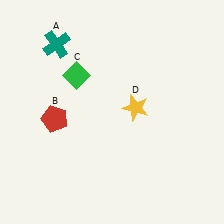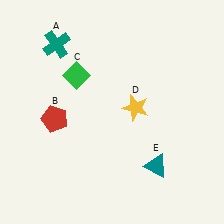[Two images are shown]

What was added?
A teal triangle (E) was added in Image 2.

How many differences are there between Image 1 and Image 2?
There is 1 difference between the two images.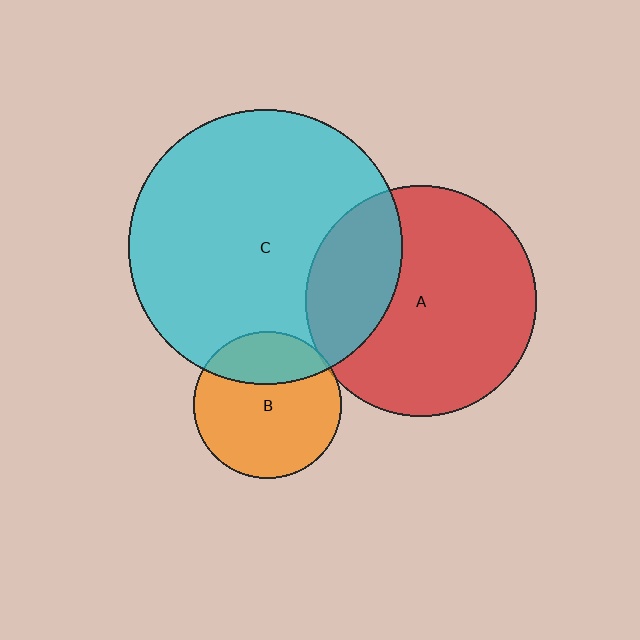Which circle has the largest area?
Circle C (cyan).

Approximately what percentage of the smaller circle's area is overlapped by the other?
Approximately 30%.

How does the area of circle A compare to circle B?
Approximately 2.5 times.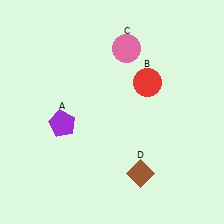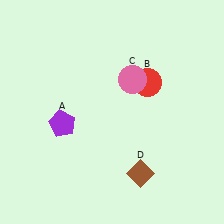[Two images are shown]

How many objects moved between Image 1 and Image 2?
1 object moved between the two images.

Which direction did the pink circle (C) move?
The pink circle (C) moved down.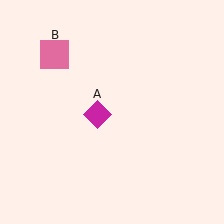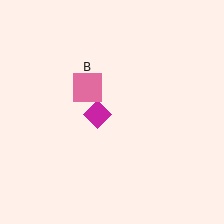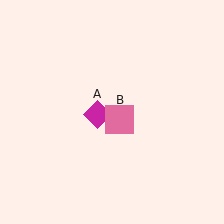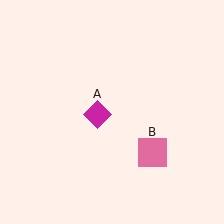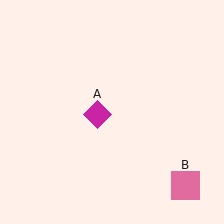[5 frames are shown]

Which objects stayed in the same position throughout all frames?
Magenta diamond (object A) remained stationary.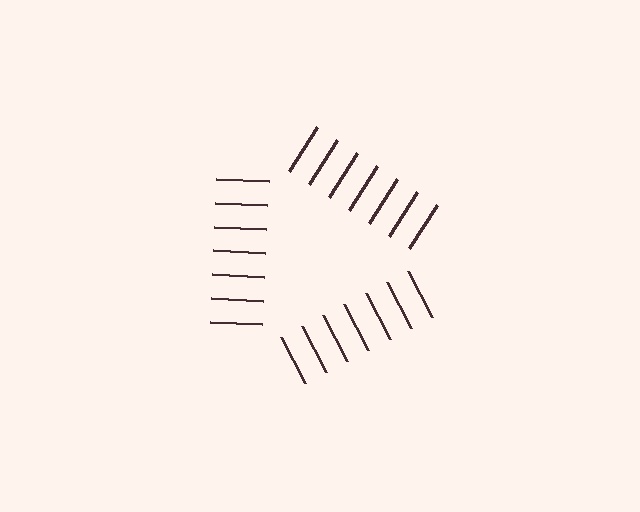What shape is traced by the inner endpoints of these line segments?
An illusory triangle — the line segments terminate on its edges but no continuous stroke is drawn.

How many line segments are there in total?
21 — 7 along each of the 3 edges.